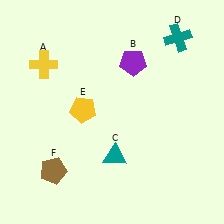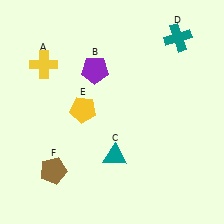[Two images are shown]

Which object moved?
The purple pentagon (B) moved left.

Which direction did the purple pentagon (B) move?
The purple pentagon (B) moved left.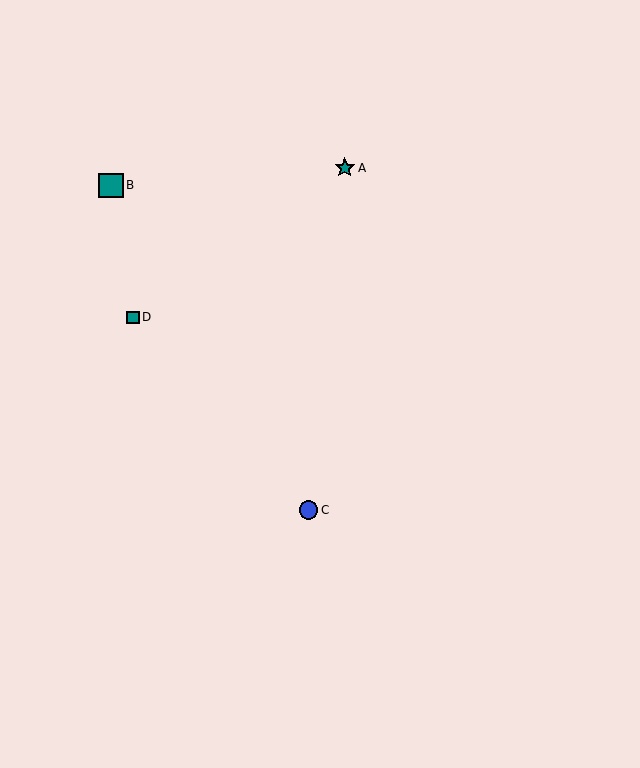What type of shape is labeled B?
Shape B is a teal square.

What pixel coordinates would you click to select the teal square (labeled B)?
Click at (111, 185) to select the teal square B.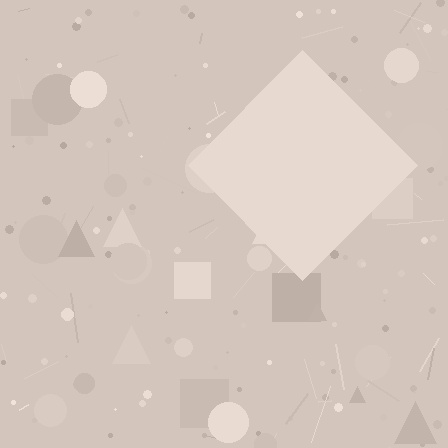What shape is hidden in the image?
A diamond is hidden in the image.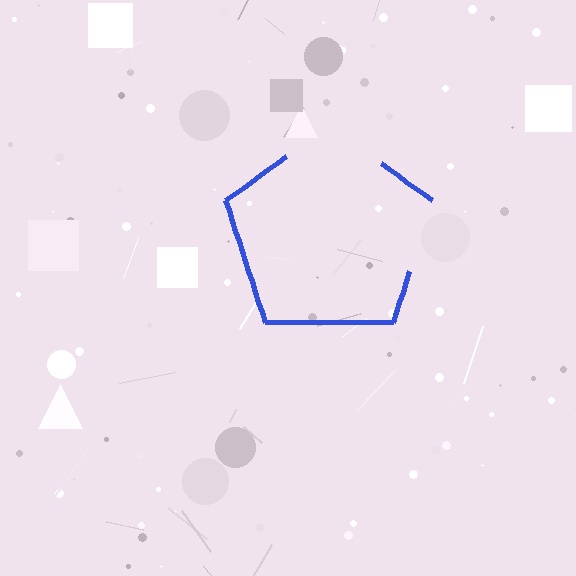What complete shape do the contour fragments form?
The contour fragments form a pentagon.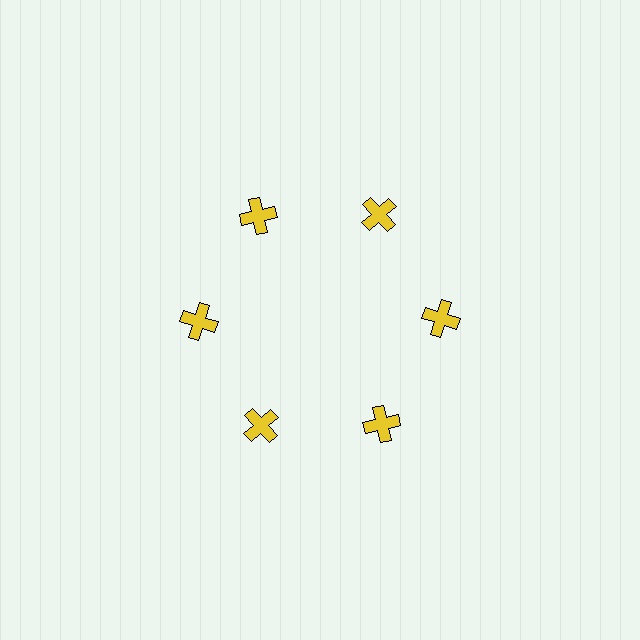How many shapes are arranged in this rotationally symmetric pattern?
There are 6 shapes, arranged in 6 groups of 1.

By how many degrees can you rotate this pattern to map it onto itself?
The pattern maps onto itself every 60 degrees of rotation.